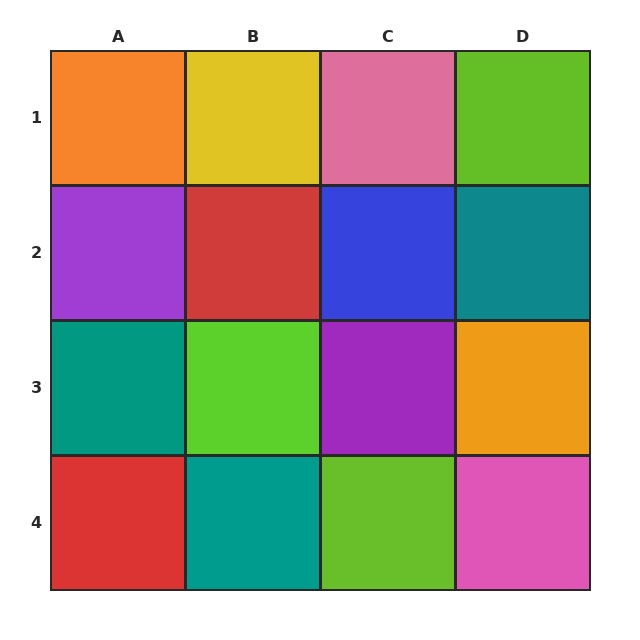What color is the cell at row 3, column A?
Teal.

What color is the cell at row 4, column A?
Red.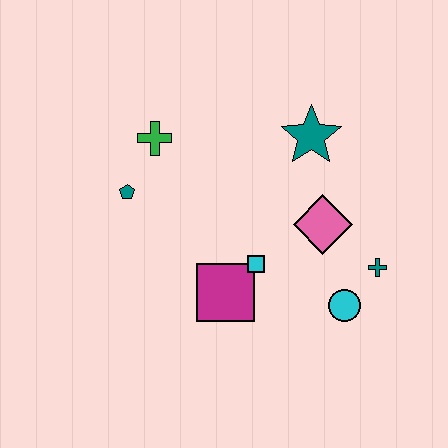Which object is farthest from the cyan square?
The green cross is farthest from the cyan square.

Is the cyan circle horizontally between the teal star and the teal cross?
Yes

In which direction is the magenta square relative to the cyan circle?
The magenta square is to the left of the cyan circle.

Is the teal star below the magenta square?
No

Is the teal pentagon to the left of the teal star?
Yes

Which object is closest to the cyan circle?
The teal cross is closest to the cyan circle.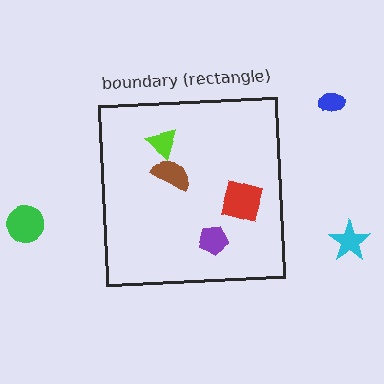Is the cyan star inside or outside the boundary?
Outside.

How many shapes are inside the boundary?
4 inside, 3 outside.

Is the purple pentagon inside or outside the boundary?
Inside.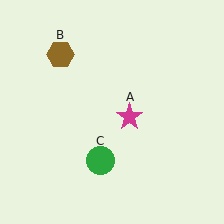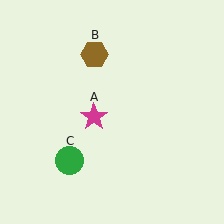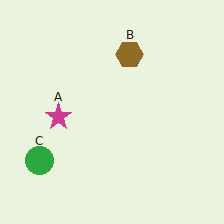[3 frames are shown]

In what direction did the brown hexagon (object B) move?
The brown hexagon (object B) moved right.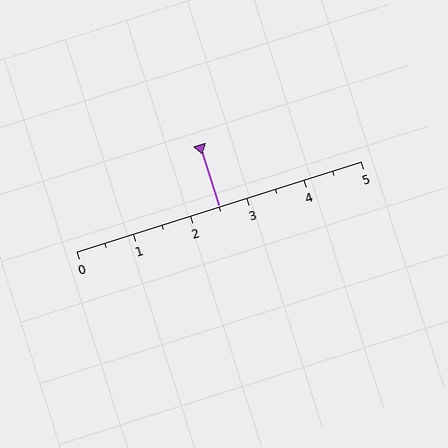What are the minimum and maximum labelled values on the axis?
The axis runs from 0 to 5.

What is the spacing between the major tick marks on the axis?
The major ticks are spaced 1 apart.